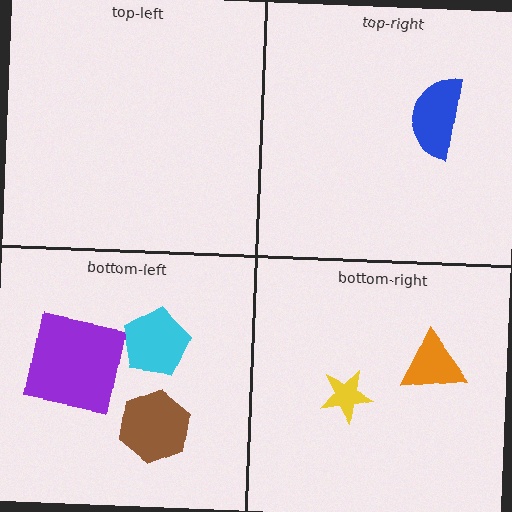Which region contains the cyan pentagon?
The bottom-left region.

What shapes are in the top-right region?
The blue semicircle.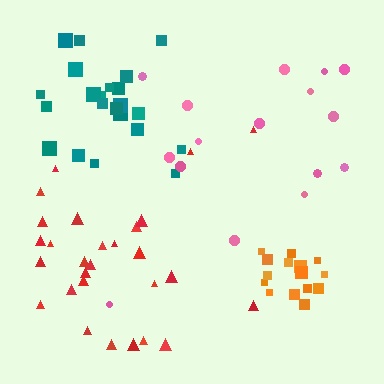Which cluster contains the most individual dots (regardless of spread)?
Red (28).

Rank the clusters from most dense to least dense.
orange, teal, red, pink.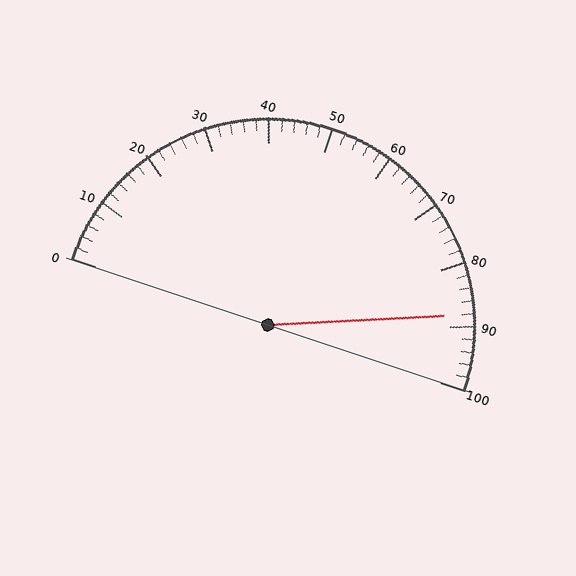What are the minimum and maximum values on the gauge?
The gauge ranges from 0 to 100.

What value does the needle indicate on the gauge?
The needle indicates approximately 88.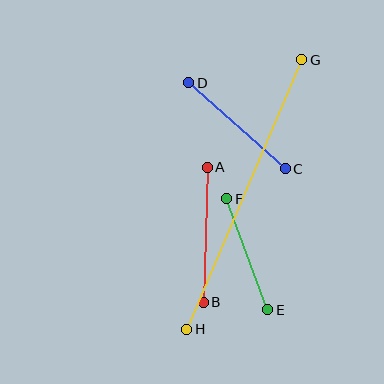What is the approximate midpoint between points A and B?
The midpoint is at approximately (205, 235) pixels.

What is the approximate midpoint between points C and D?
The midpoint is at approximately (237, 126) pixels.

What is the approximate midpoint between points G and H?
The midpoint is at approximately (244, 194) pixels.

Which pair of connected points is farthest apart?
Points G and H are farthest apart.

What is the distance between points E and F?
The distance is approximately 118 pixels.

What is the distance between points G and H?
The distance is approximately 293 pixels.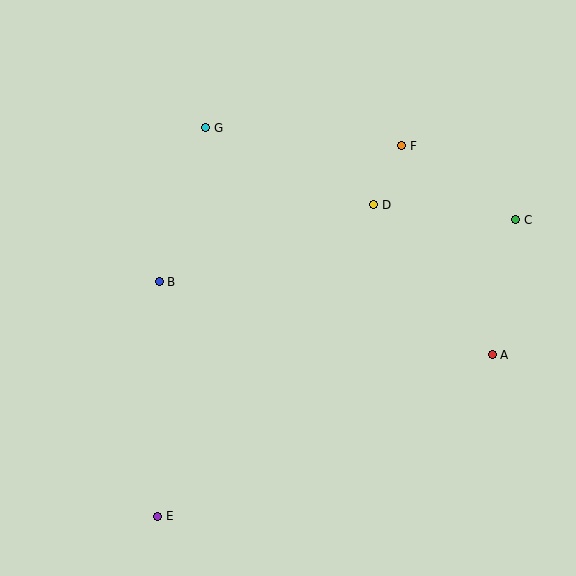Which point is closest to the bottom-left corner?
Point E is closest to the bottom-left corner.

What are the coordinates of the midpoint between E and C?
The midpoint between E and C is at (337, 368).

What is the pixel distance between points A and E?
The distance between A and E is 371 pixels.